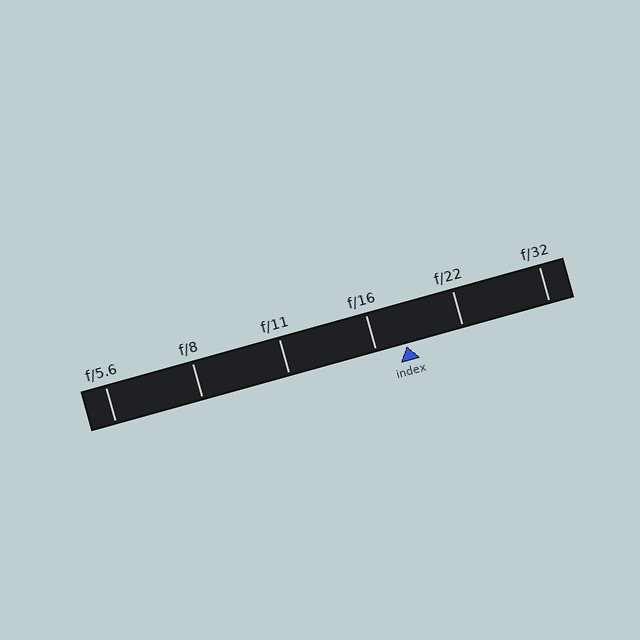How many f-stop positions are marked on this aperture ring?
There are 6 f-stop positions marked.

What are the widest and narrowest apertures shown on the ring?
The widest aperture shown is f/5.6 and the narrowest is f/32.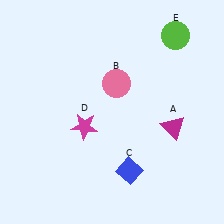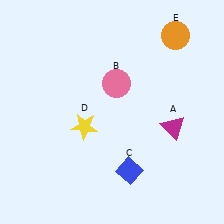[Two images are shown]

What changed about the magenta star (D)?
In Image 1, D is magenta. In Image 2, it changed to yellow.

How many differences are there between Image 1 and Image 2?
There are 2 differences between the two images.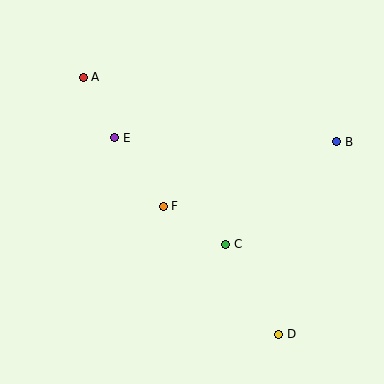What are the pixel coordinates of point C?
Point C is at (226, 244).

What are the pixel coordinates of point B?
Point B is at (337, 142).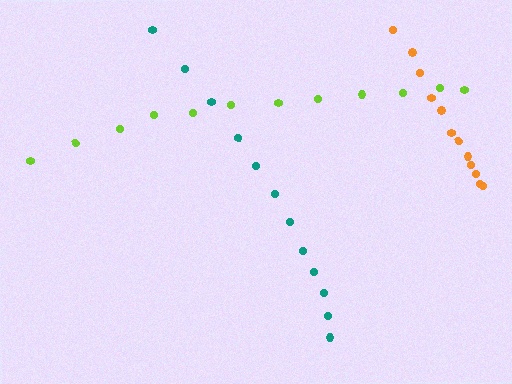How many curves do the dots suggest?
There are 3 distinct paths.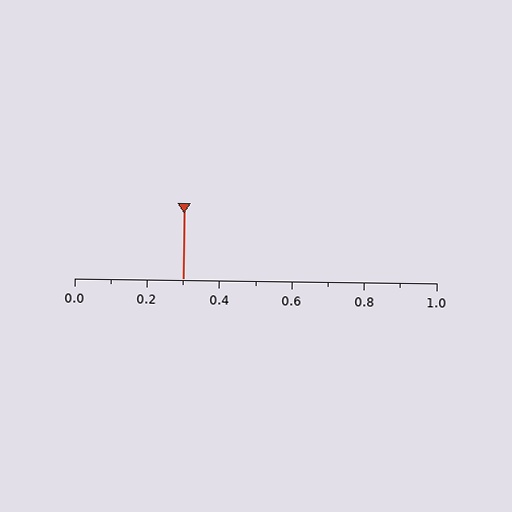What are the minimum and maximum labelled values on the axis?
The axis runs from 0.0 to 1.0.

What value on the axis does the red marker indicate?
The marker indicates approximately 0.3.